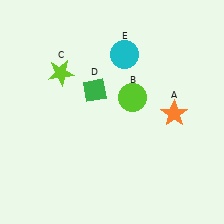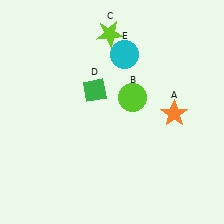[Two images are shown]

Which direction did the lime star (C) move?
The lime star (C) moved right.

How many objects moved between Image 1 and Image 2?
1 object moved between the two images.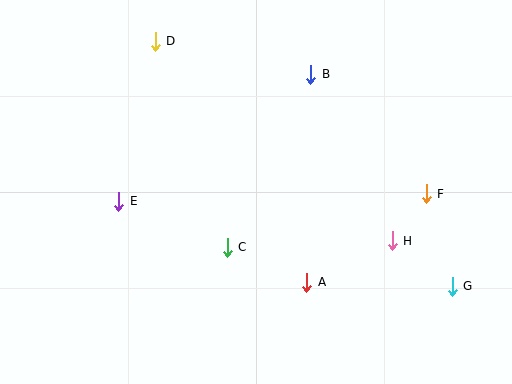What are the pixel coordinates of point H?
Point H is at (392, 241).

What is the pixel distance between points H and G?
The distance between H and G is 75 pixels.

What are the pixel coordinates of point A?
Point A is at (307, 282).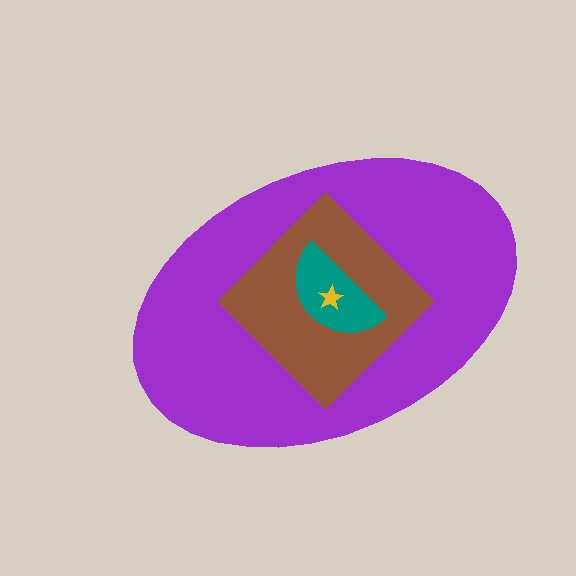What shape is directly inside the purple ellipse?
The brown diamond.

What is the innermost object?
The yellow star.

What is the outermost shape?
The purple ellipse.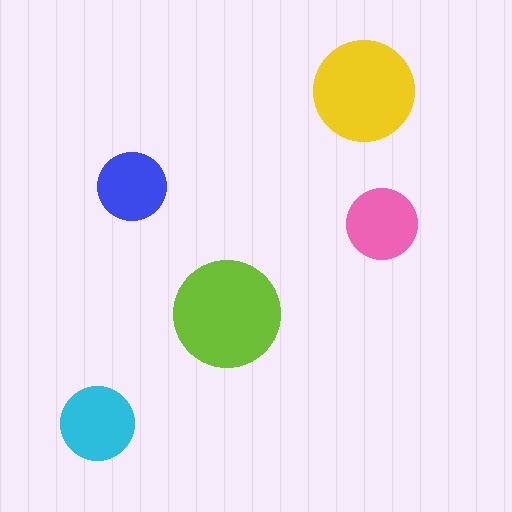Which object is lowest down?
The cyan circle is bottommost.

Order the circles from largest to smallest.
the lime one, the yellow one, the cyan one, the pink one, the blue one.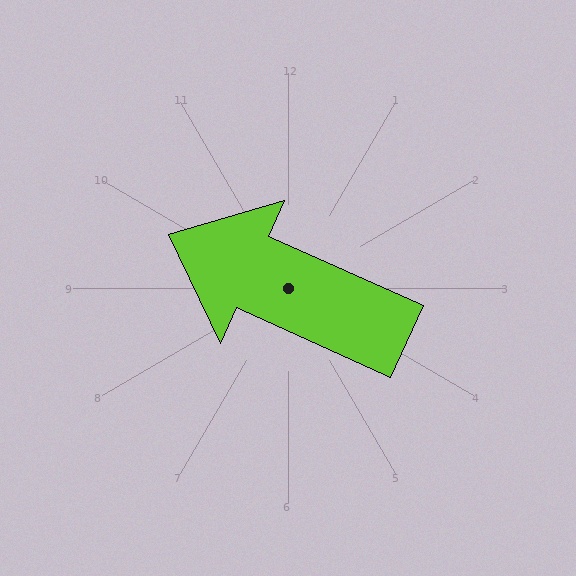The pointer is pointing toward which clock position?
Roughly 10 o'clock.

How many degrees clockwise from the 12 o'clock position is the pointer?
Approximately 294 degrees.